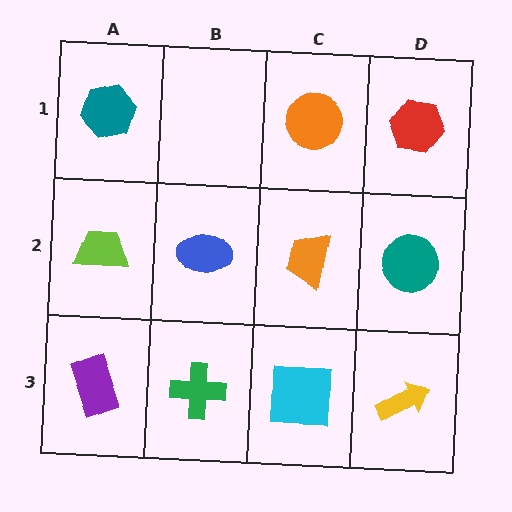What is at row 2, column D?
A teal circle.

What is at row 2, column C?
An orange trapezoid.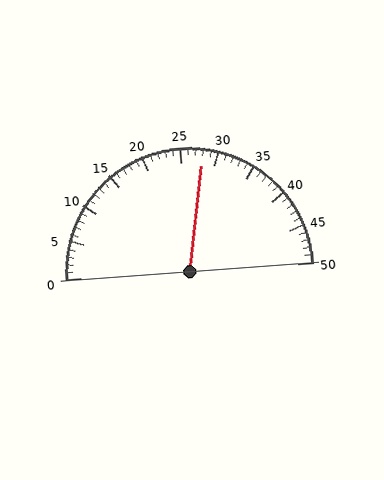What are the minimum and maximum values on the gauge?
The gauge ranges from 0 to 50.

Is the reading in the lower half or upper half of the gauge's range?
The reading is in the upper half of the range (0 to 50).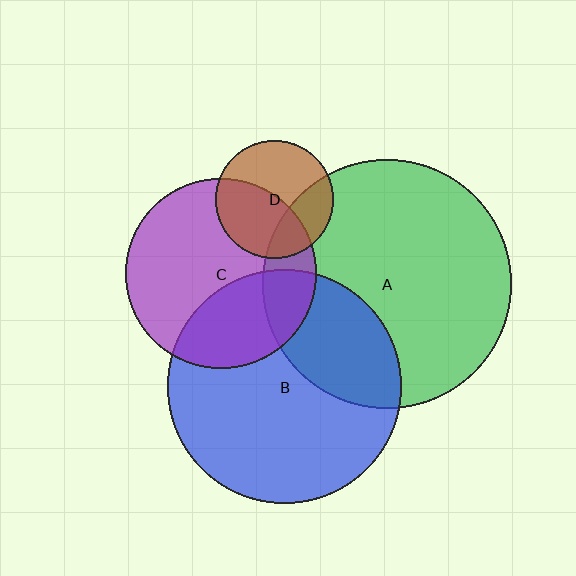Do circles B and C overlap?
Yes.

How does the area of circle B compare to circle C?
Approximately 1.5 times.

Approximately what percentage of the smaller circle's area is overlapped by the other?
Approximately 35%.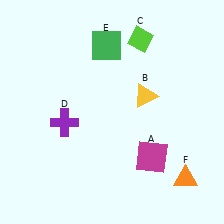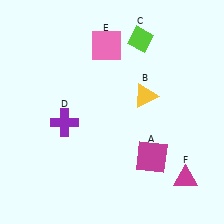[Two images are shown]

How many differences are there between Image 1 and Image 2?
There are 2 differences between the two images.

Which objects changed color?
E changed from green to pink. F changed from orange to magenta.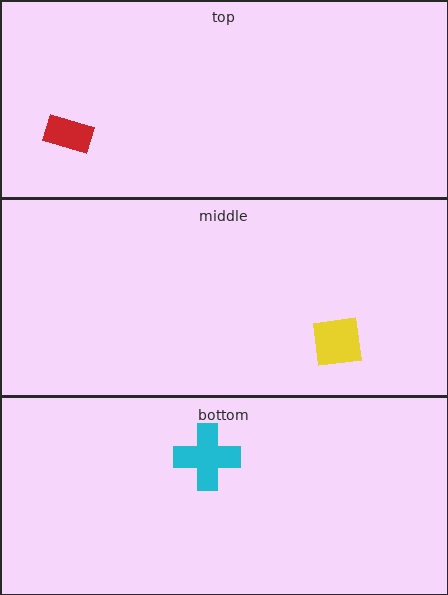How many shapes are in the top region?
1.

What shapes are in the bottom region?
The cyan cross.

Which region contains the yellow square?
The middle region.